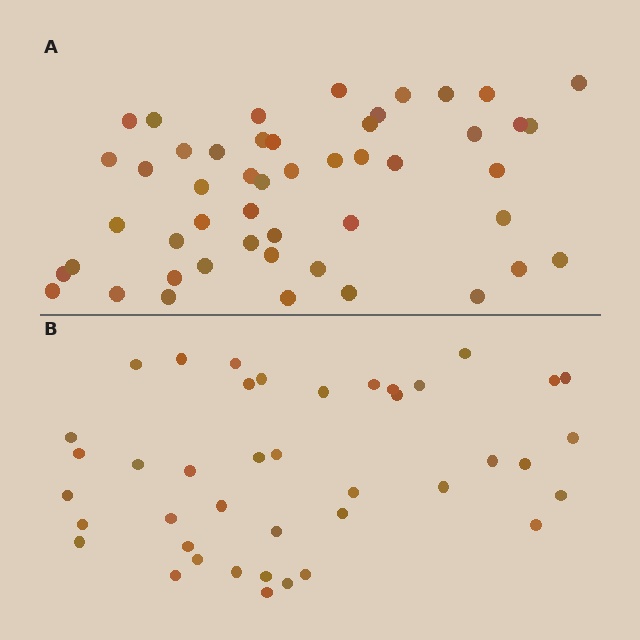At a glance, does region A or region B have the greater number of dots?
Region A (the top region) has more dots.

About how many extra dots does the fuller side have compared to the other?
Region A has roughly 8 or so more dots than region B.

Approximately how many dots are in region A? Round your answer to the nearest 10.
About 50 dots. (The exact count is 49, which rounds to 50.)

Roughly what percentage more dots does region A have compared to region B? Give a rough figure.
About 20% more.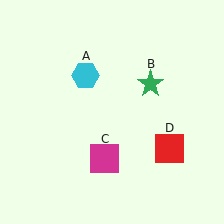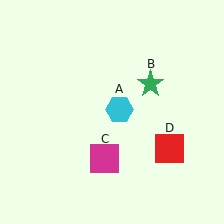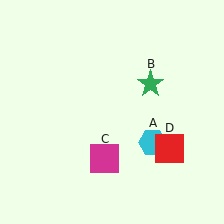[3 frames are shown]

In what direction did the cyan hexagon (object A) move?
The cyan hexagon (object A) moved down and to the right.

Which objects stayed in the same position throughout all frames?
Green star (object B) and magenta square (object C) and red square (object D) remained stationary.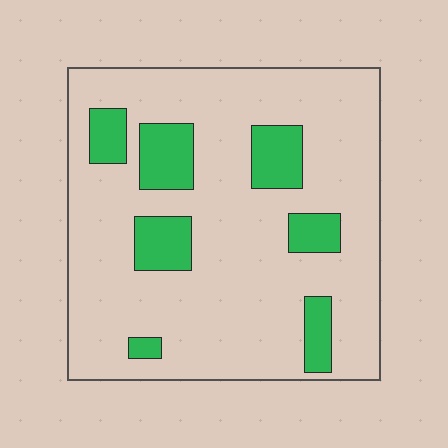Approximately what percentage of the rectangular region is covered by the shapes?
Approximately 20%.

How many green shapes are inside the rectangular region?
7.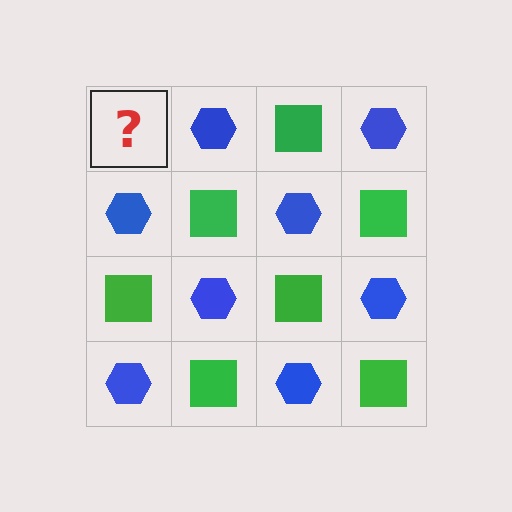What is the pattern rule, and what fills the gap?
The rule is that it alternates green square and blue hexagon in a checkerboard pattern. The gap should be filled with a green square.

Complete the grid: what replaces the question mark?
The question mark should be replaced with a green square.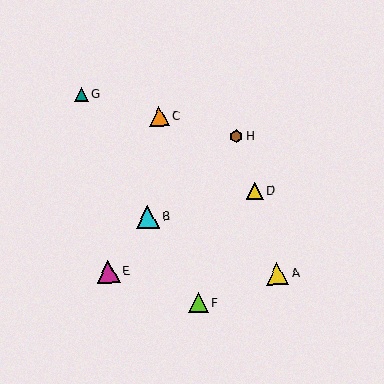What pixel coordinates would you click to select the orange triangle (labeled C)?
Click at (159, 116) to select the orange triangle C.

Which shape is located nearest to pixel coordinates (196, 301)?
The lime triangle (labeled F) at (198, 303) is nearest to that location.